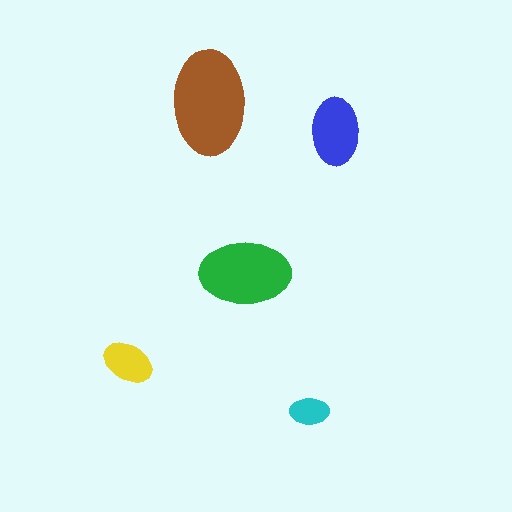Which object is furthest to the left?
The yellow ellipse is leftmost.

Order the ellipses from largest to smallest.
the brown one, the green one, the blue one, the yellow one, the cyan one.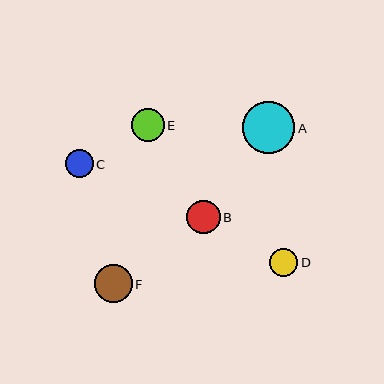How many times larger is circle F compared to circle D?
Circle F is approximately 1.3 times the size of circle D.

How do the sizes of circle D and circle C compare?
Circle D and circle C are approximately the same size.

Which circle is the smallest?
Circle C is the smallest with a size of approximately 27 pixels.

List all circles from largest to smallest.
From largest to smallest: A, F, B, E, D, C.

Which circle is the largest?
Circle A is the largest with a size of approximately 52 pixels.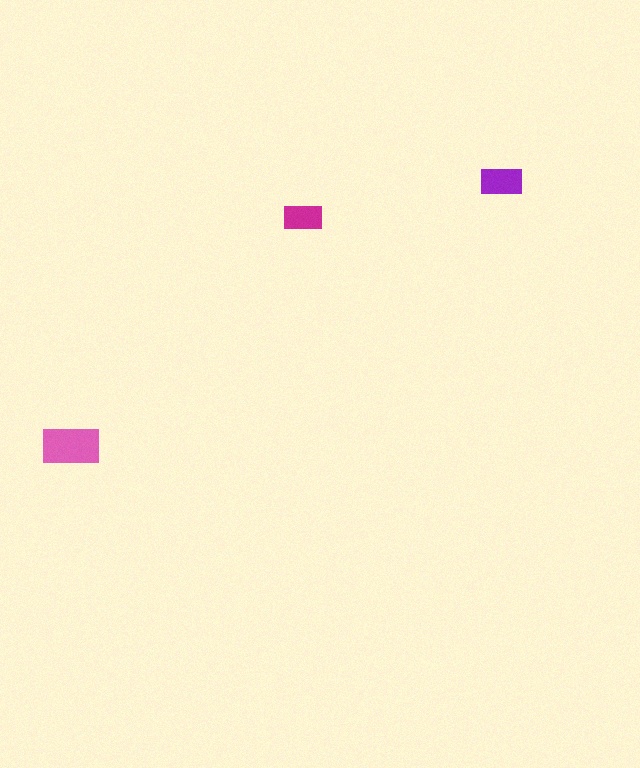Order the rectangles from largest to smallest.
the pink one, the purple one, the magenta one.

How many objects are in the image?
There are 3 objects in the image.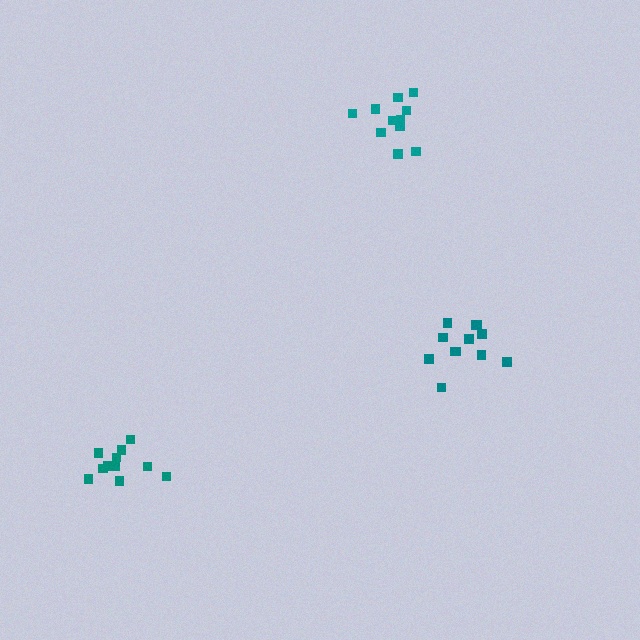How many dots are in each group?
Group 1: 11 dots, Group 2: 12 dots, Group 3: 12 dots (35 total).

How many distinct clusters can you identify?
There are 3 distinct clusters.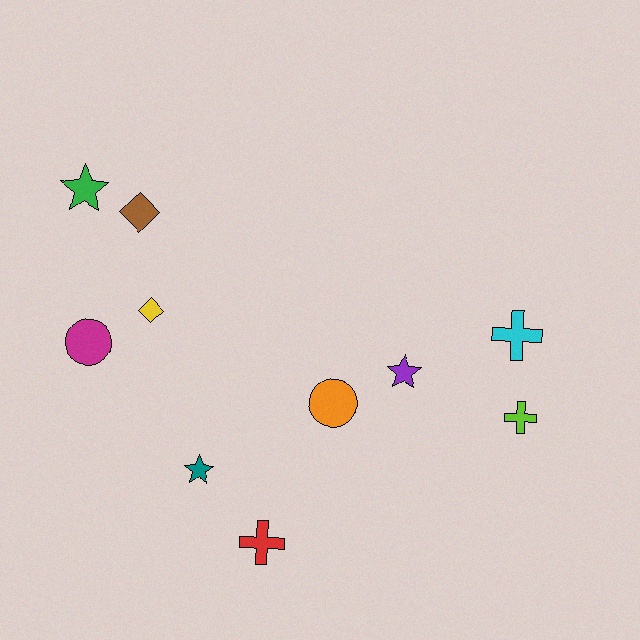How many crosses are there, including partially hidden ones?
There are 3 crosses.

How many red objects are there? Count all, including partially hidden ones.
There is 1 red object.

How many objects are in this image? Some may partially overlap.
There are 10 objects.